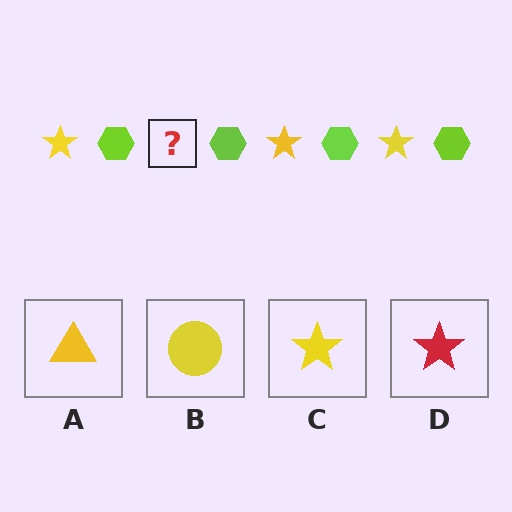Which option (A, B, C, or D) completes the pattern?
C.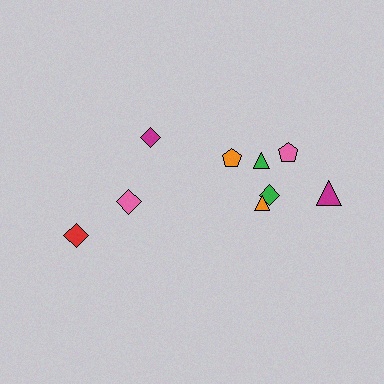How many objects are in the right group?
There are 6 objects.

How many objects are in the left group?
There are 3 objects.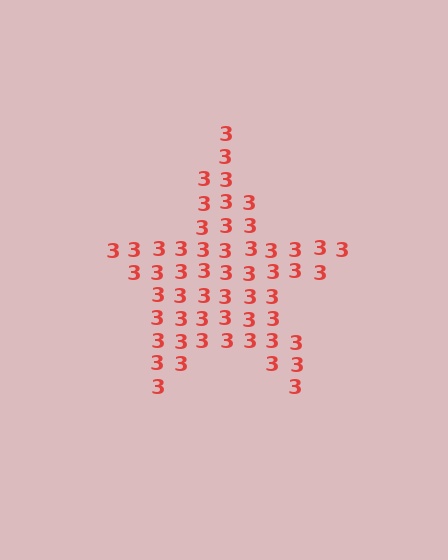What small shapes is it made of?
It is made of small digit 3's.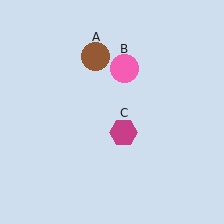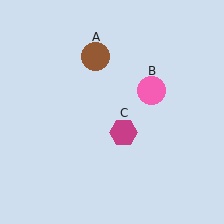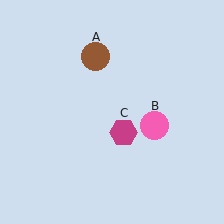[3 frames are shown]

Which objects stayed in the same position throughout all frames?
Brown circle (object A) and magenta hexagon (object C) remained stationary.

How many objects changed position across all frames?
1 object changed position: pink circle (object B).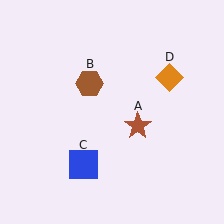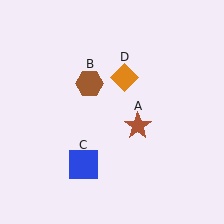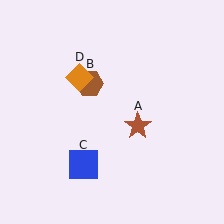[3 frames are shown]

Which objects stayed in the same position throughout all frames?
Brown star (object A) and brown hexagon (object B) and blue square (object C) remained stationary.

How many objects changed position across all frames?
1 object changed position: orange diamond (object D).